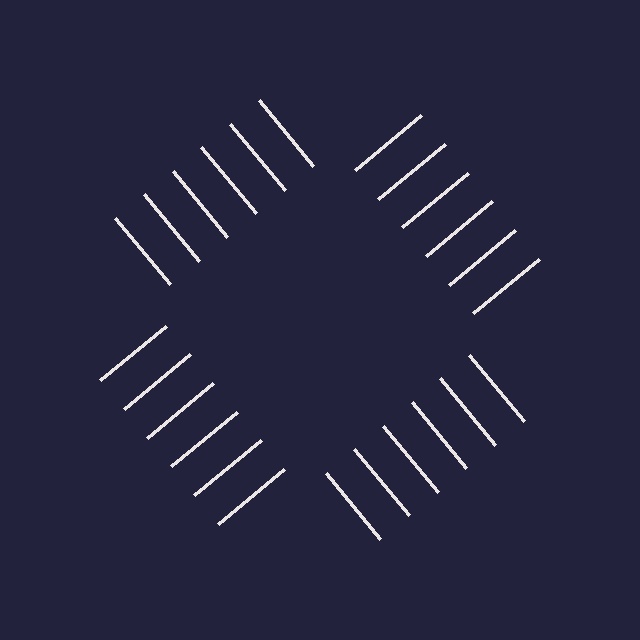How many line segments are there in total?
24 — 6 along each of the 4 edges.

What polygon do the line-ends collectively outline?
An illusory square — the line segments terminate on its edges but no continuous stroke is drawn.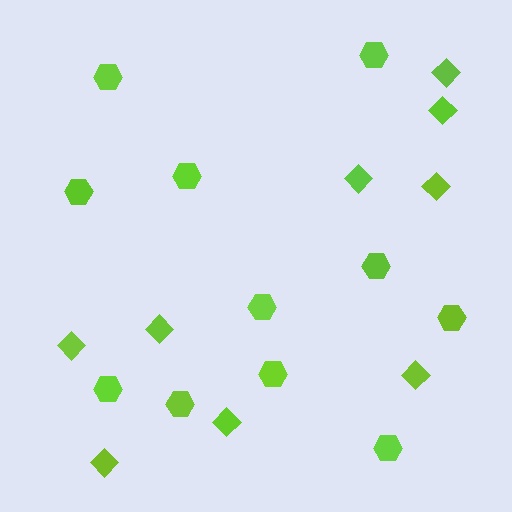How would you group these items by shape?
There are 2 groups: one group of diamonds (9) and one group of hexagons (11).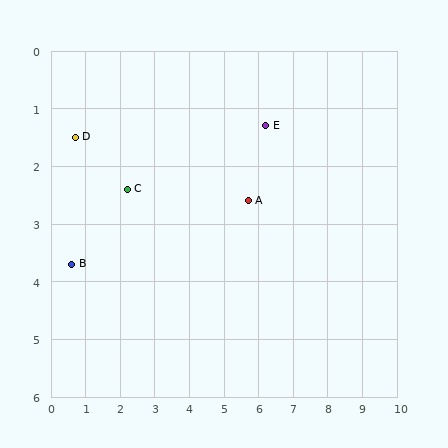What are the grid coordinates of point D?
Point D is at approximately (0.7, 1.5).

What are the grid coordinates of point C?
Point C is at approximately (2.2, 2.4).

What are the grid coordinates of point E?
Point E is at approximately (6.2, 1.3).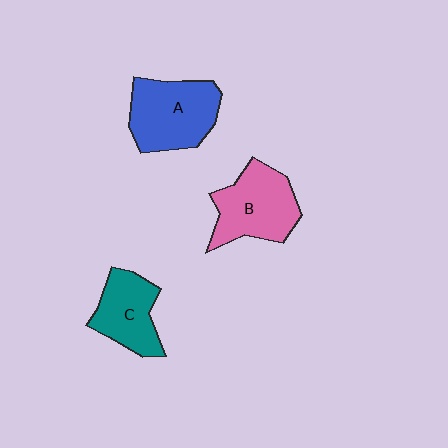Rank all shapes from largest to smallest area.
From largest to smallest: A (blue), B (pink), C (teal).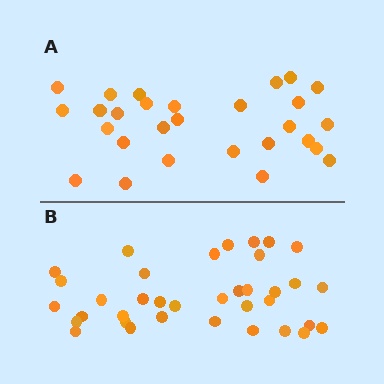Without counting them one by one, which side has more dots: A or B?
Region B (the bottom region) has more dots.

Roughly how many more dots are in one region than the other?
Region B has roughly 8 or so more dots than region A.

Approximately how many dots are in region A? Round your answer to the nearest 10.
About 30 dots. (The exact count is 28, which rounds to 30.)